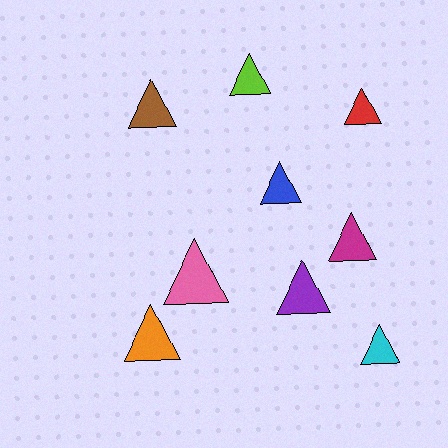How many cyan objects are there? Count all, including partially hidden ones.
There is 1 cyan object.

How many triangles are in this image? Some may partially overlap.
There are 9 triangles.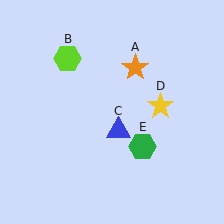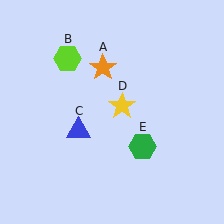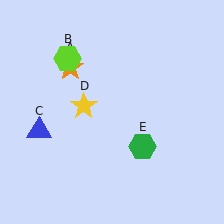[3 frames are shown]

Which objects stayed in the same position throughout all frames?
Lime hexagon (object B) and green hexagon (object E) remained stationary.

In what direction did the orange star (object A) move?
The orange star (object A) moved left.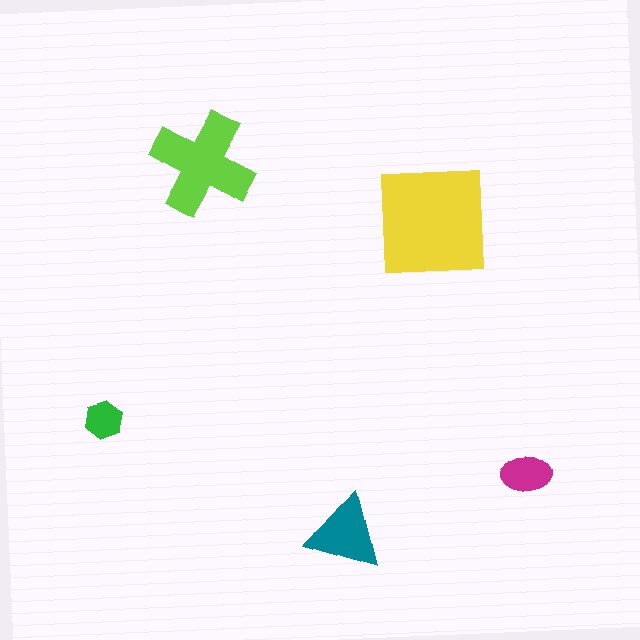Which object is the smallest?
The green hexagon.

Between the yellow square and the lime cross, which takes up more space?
The yellow square.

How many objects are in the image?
There are 5 objects in the image.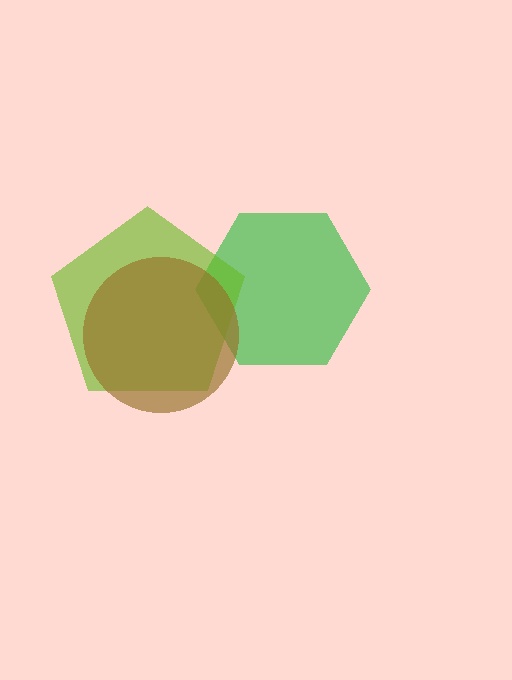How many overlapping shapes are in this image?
There are 3 overlapping shapes in the image.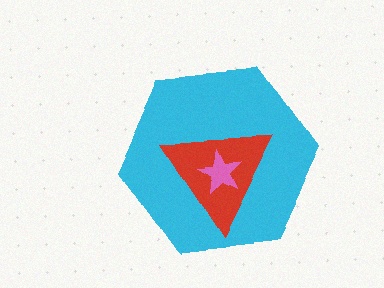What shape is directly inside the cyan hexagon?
The red triangle.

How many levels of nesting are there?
3.